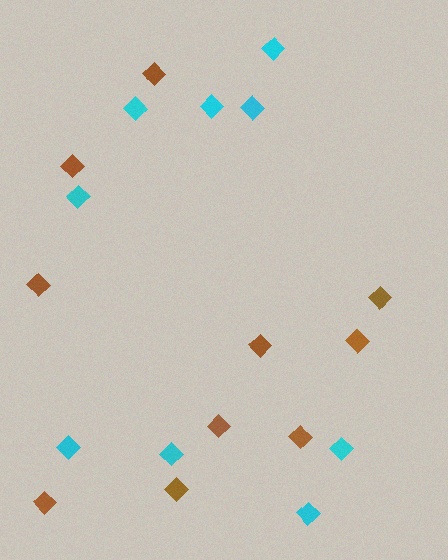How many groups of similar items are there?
There are 2 groups: one group of cyan diamonds (9) and one group of brown diamonds (10).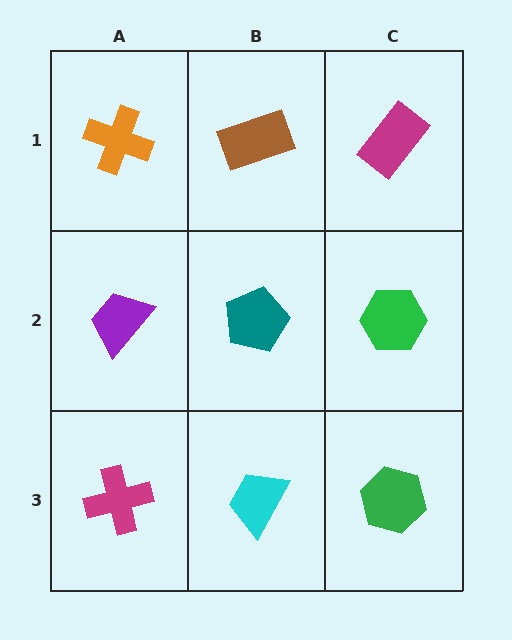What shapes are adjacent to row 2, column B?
A brown rectangle (row 1, column B), a cyan trapezoid (row 3, column B), a purple trapezoid (row 2, column A), a green hexagon (row 2, column C).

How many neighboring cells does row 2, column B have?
4.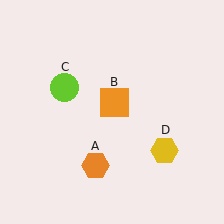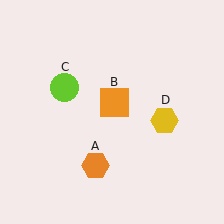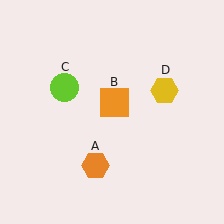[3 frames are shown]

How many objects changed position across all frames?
1 object changed position: yellow hexagon (object D).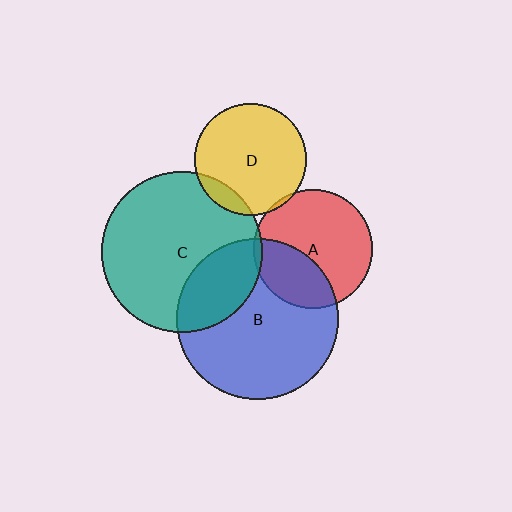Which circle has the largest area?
Circle B (blue).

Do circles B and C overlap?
Yes.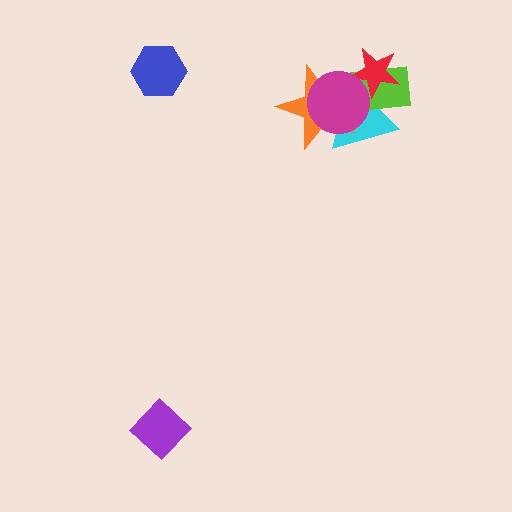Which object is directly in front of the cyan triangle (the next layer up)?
The lime rectangle is directly in front of the cyan triangle.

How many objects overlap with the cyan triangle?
4 objects overlap with the cyan triangle.